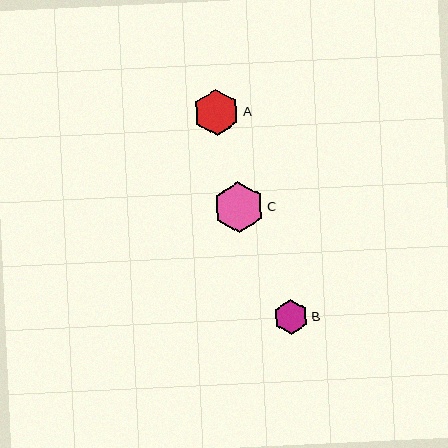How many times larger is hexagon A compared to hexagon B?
Hexagon A is approximately 1.3 times the size of hexagon B.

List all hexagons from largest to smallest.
From largest to smallest: C, A, B.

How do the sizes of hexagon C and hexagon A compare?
Hexagon C and hexagon A are approximately the same size.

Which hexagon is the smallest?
Hexagon B is the smallest with a size of approximately 35 pixels.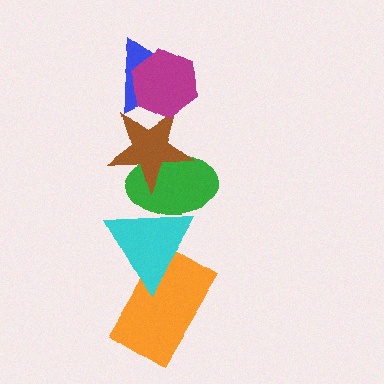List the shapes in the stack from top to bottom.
From top to bottom: the magenta hexagon, the blue triangle, the brown star, the green ellipse, the cyan triangle, the orange rectangle.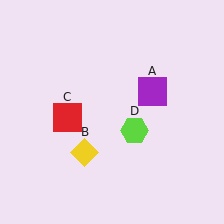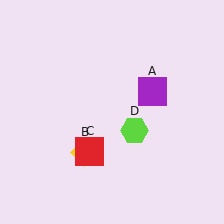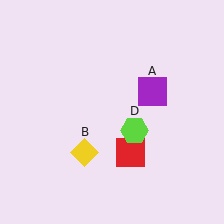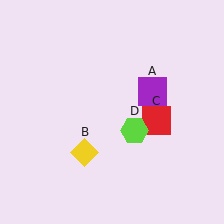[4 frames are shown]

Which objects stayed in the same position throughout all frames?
Purple square (object A) and yellow diamond (object B) and lime hexagon (object D) remained stationary.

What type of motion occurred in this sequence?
The red square (object C) rotated counterclockwise around the center of the scene.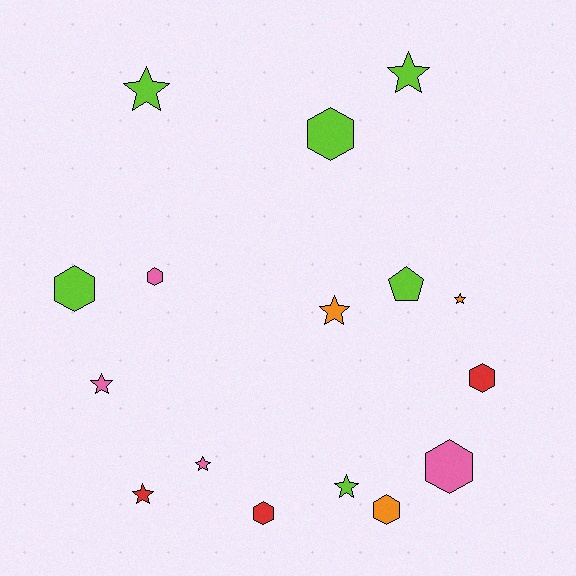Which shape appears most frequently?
Star, with 8 objects.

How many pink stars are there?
There are 2 pink stars.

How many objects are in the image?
There are 16 objects.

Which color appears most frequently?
Lime, with 6 objects.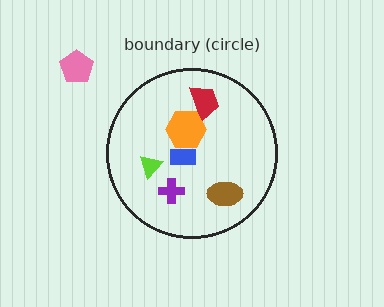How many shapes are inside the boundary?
6 inside, 1 outside.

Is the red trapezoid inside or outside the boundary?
Inside.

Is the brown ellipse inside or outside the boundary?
Inside.